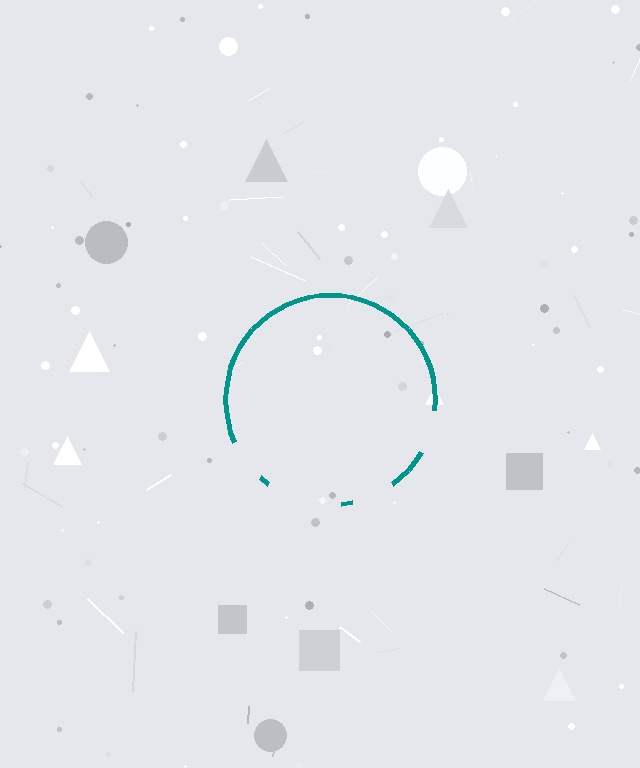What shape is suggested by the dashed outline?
The dashed outline suggests a circle.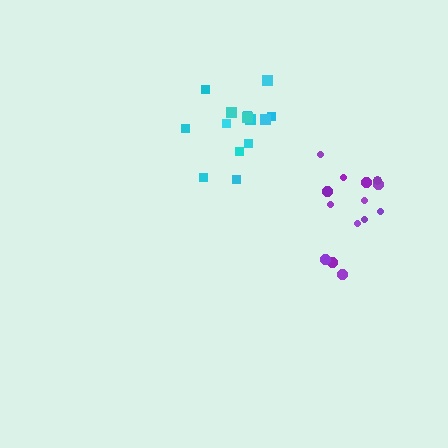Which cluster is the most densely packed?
Cyan.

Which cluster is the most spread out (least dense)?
Purple.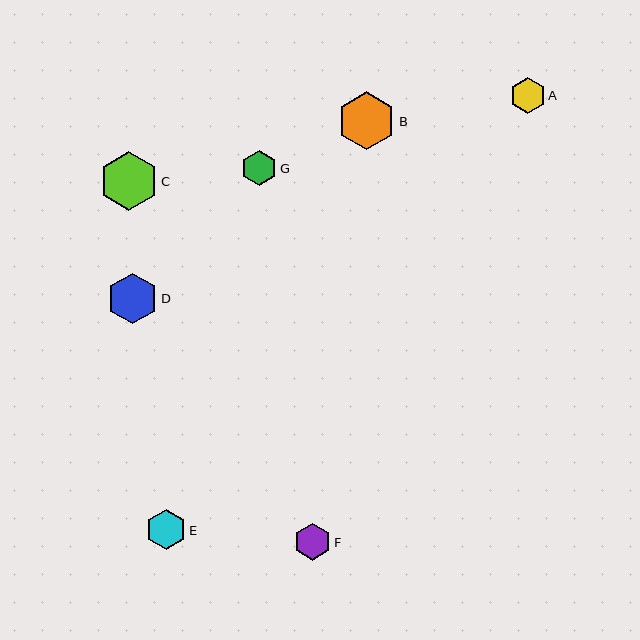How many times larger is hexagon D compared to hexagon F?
Hexagon D is approximately 1.4 times the size of hexagon F.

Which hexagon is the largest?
Hexagon C is the largest with a size of approximately 59 pixels.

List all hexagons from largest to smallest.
From largest to smallest: C, B, D, E, F, A, G.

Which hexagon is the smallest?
Hexagon G is the smallest with a size of approximately 35 pixels.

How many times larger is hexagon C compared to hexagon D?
Hexagon C is approximately 1.2 times the size of hexagon D.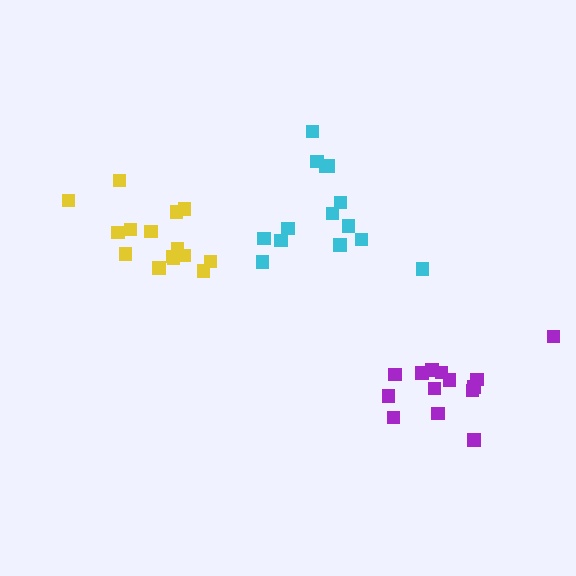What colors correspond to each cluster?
The clusters are colored: purple, cyan, yellow.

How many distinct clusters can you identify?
There are 3 distinct clusters.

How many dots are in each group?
Group 1: 14 dots, Group 2: 14 dots, Group 3: 15 dots (43 total).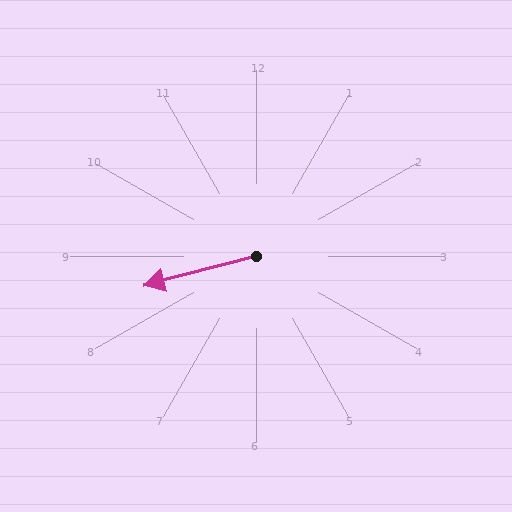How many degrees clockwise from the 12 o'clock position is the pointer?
Approximately 255 degrees.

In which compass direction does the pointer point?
West.